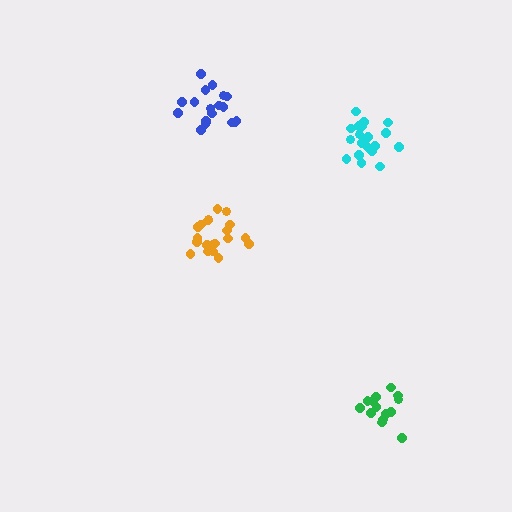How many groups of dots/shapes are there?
There are 4 groups.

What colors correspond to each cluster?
The clusters are colored: blue, cyan, orange, green.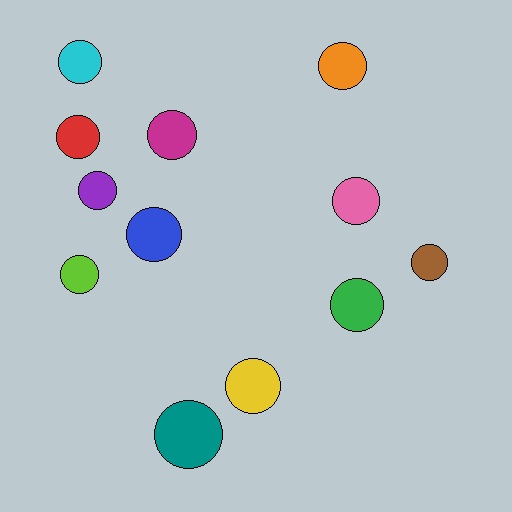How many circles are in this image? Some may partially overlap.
There are 12 circles.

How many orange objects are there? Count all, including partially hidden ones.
There is 1 orange object.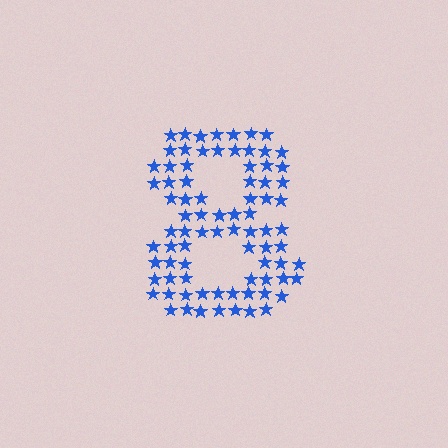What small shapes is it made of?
It is made of small stars.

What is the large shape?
The large shape is the digit 8.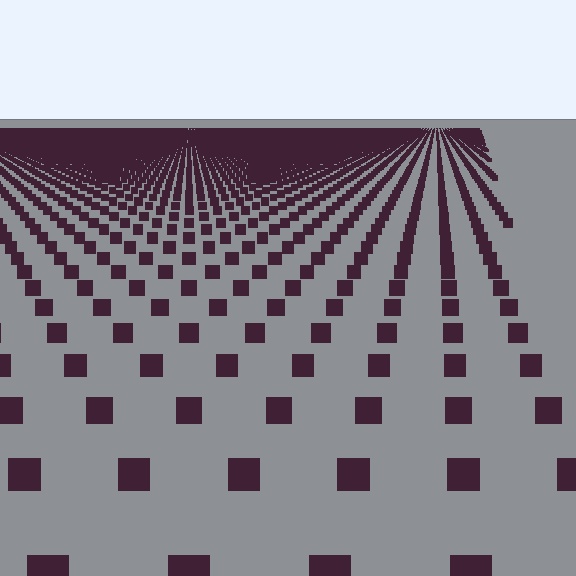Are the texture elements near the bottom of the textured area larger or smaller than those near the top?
Larger. Near the bottom, elements are closer to the viewer and appear at a bigger on-screen size.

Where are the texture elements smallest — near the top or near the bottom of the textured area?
Near the top.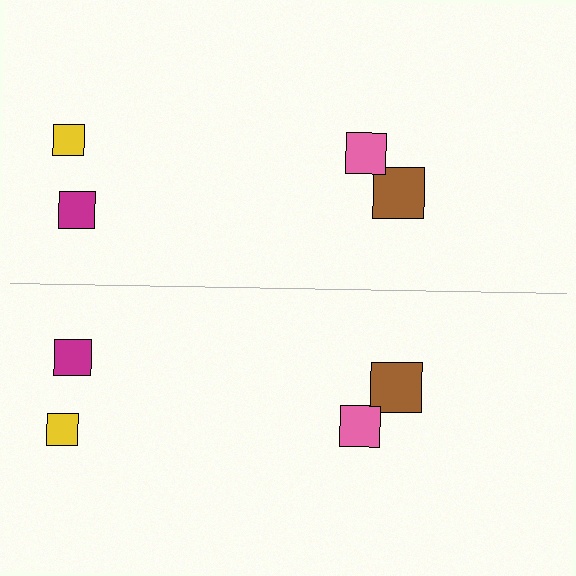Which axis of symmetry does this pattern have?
The pattern has a horizontal axis of symmetry running through the center of the image.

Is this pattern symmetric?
Yes, this pattern has bilateral (reflection) symmetry.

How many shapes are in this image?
There are 8 shapes in this image.